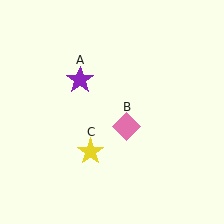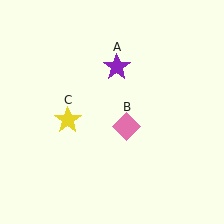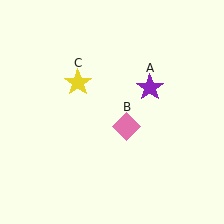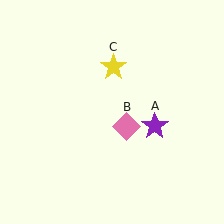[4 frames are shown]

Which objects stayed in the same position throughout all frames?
Pink diamond (object B) remained stationary.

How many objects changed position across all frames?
2 objects changed position: purple star (object A), yellow star (object C).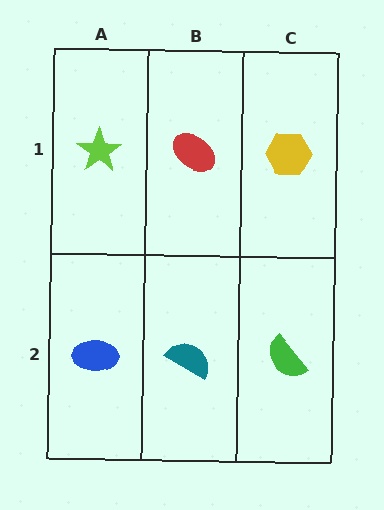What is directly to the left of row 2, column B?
A blue ellipse.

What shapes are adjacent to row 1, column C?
A green semicircle (row 2, column C), a red ellipse (row 1, column B).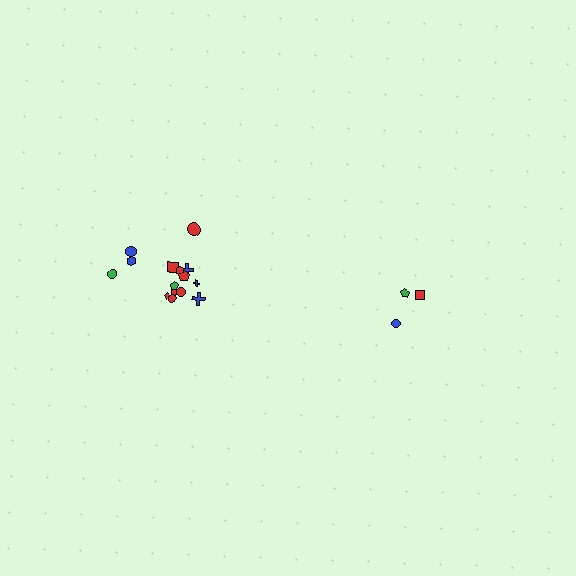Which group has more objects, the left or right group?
The left group.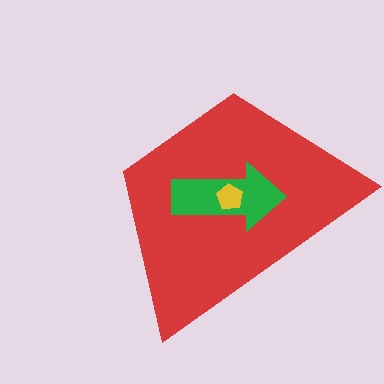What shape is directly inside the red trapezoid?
The green arrow.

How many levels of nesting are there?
3.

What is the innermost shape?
The yellow pentagon.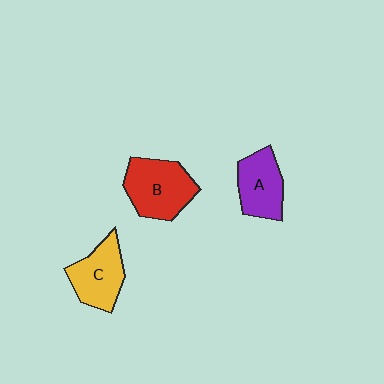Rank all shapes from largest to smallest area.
From largest to smallest: B (red), C (yellow), A (purple).